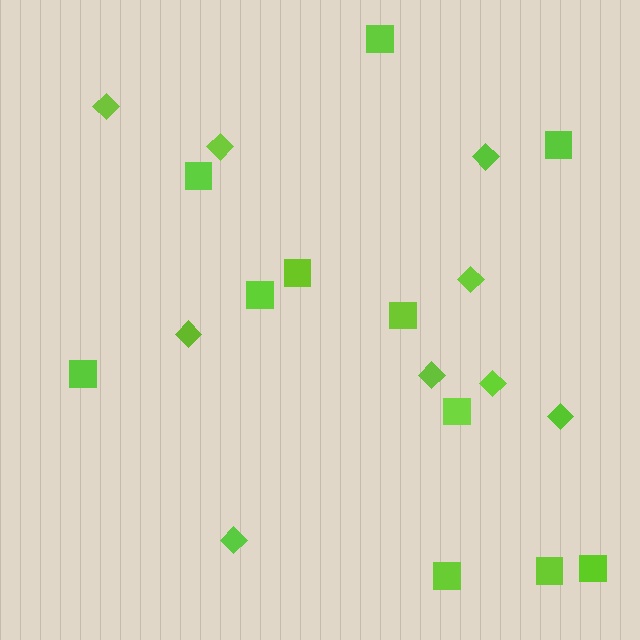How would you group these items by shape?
There are 2 groups: one group of diamonds (9) and one group of squares (11).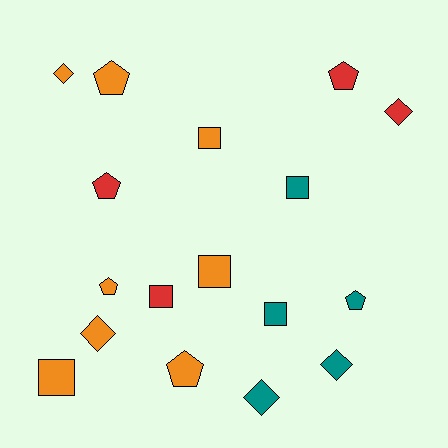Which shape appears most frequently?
Pentagon, with 6 objects.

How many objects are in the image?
There are 17 objects.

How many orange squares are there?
There are 3 orange squares.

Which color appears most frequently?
Orange, with 8 objects.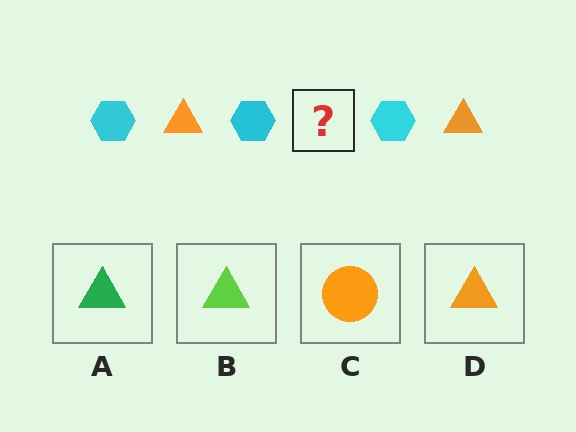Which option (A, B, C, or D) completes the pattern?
D.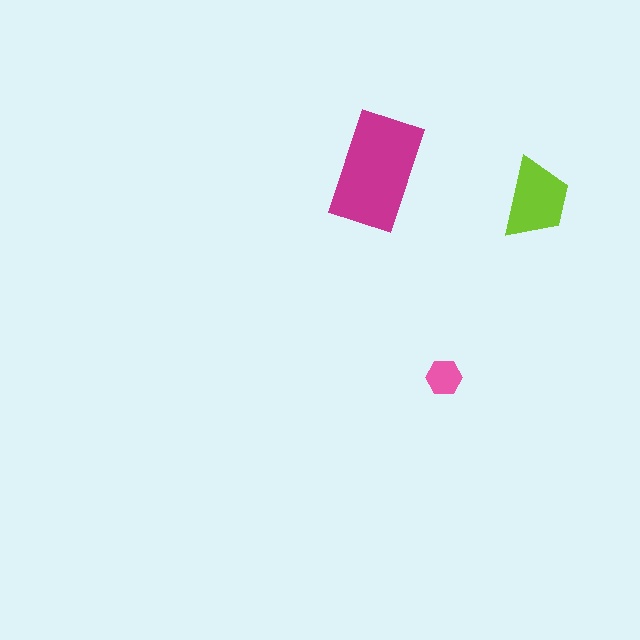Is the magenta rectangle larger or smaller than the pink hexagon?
Larger.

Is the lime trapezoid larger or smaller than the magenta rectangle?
Smaller.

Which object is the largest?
The magenta rectangle.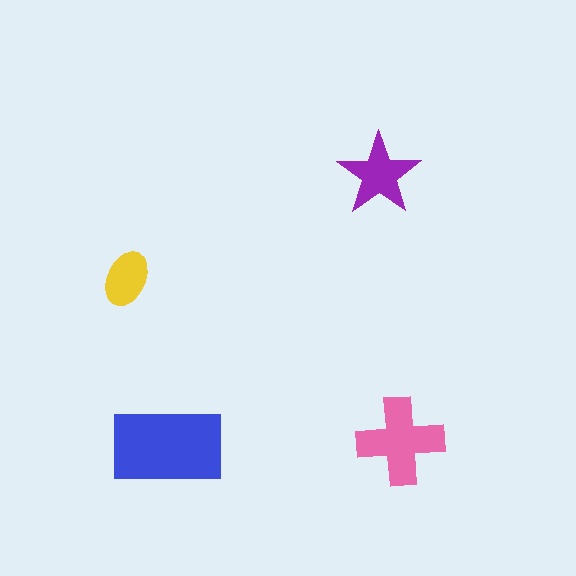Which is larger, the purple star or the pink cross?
The pink cross.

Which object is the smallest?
The yellow ellipse.